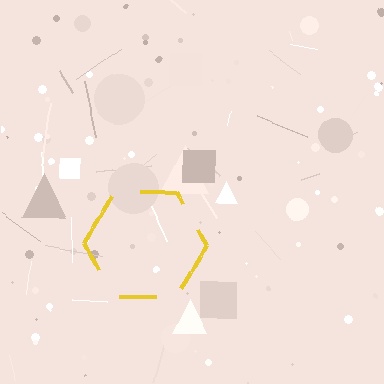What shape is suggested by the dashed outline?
The dashed outline suggests a hexagon.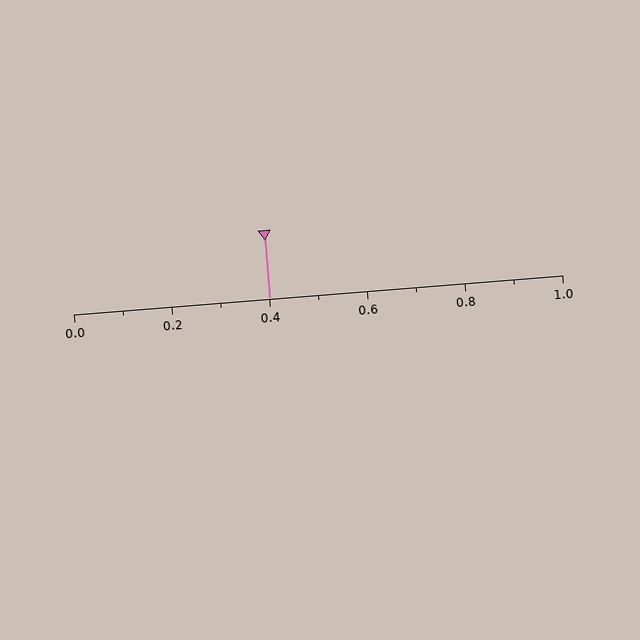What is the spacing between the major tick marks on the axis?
The major ticks are spaced 0.2 apart.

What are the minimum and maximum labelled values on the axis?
The axis runs from 0.0 to 1.0.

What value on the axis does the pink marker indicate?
The marker indicates approximately 0.4.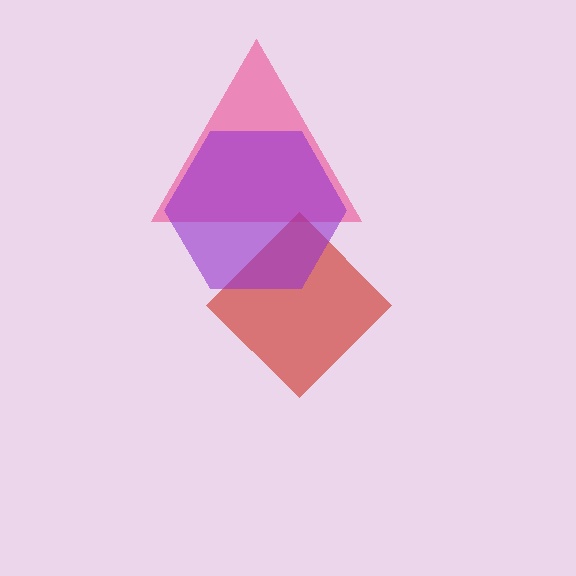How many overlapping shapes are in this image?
There are 3 overlapping shapes in the image.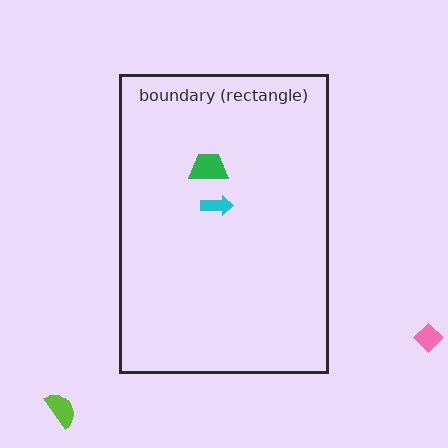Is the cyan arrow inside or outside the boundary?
Inside.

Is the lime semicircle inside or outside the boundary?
Outside.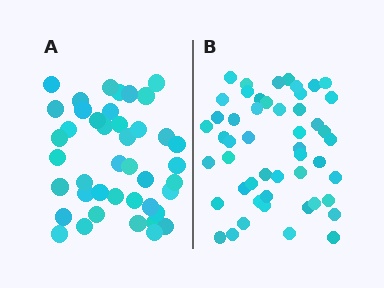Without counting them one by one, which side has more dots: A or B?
Region B (the right region) has more dots.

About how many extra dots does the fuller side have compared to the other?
Region B has roughly 8 or so more dots than region A.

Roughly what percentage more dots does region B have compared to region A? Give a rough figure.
About 20% more.